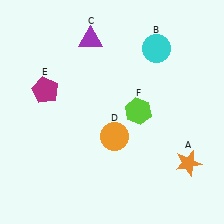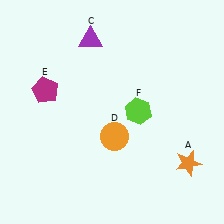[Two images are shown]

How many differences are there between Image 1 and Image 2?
There is 1 difference between the two images.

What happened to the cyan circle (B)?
The cyan circle (B) was removed in Image 2. It was in the top-right area of Image 1.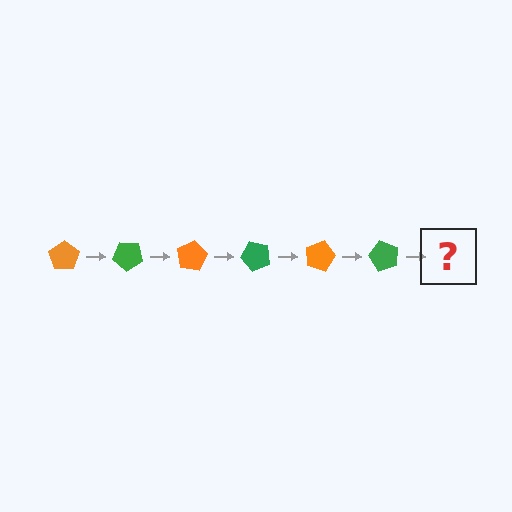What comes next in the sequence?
The next element should be an orange pentagon, rotated 240 degrees from the start.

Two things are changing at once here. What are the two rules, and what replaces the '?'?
The two rules are that it rotates 40 degrees each step and the color cycles through orange and green. The '?' should be an orange pentagon, rotated 240 degrees from the start.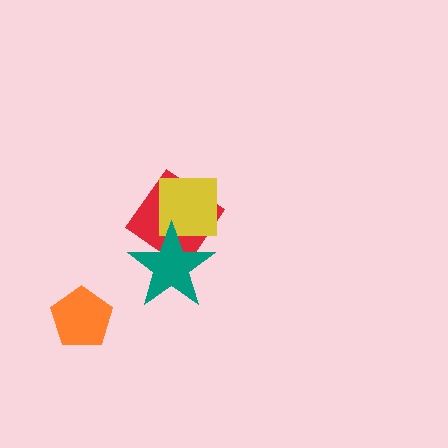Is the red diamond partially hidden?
Yes, it is partially covered by another shape.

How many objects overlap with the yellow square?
2 objects overlap with the yellow square.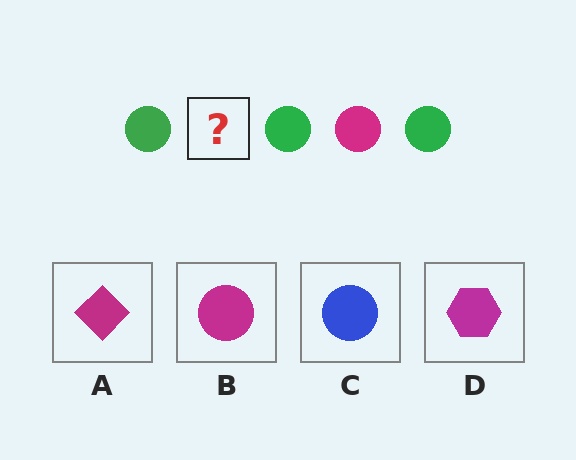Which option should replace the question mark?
Option B.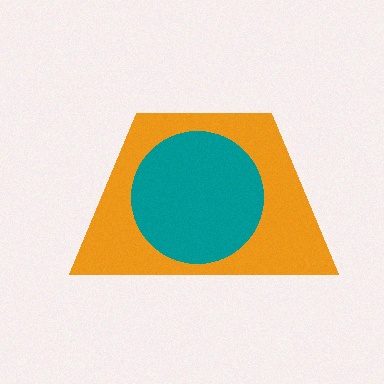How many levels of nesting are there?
2.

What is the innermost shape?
The teal circle.